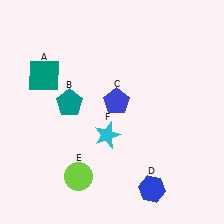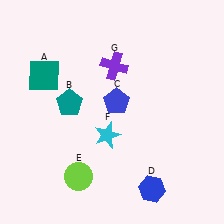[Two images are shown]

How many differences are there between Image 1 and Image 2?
There is 1 difference between the two images.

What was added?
A purple cross (G) was added in Image 2.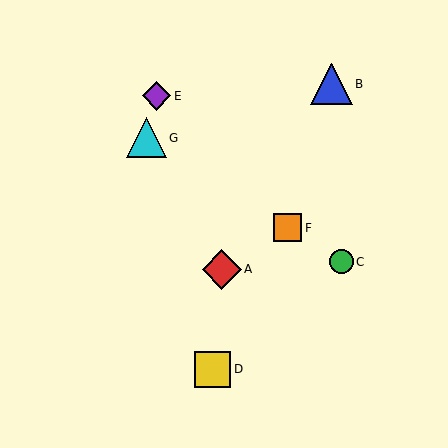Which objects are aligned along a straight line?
Objects C, F, G are aligned along a straight line.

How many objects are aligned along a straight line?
3 objects (C, F, G) are aligned along a straight line.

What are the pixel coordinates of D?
Object D is at (213, 369).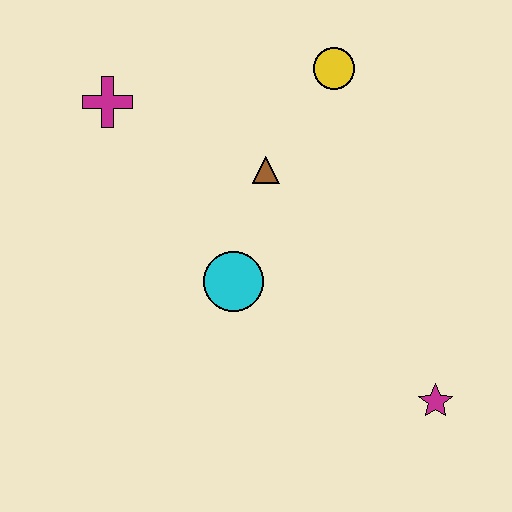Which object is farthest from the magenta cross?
The magenta star is farthest from the magenta cross.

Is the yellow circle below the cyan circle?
No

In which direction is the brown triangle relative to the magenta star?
The brown triangle is above the magenta star.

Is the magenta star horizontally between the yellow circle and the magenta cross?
No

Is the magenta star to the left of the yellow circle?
No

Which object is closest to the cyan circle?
The brown triangle is closest to the cyan circle.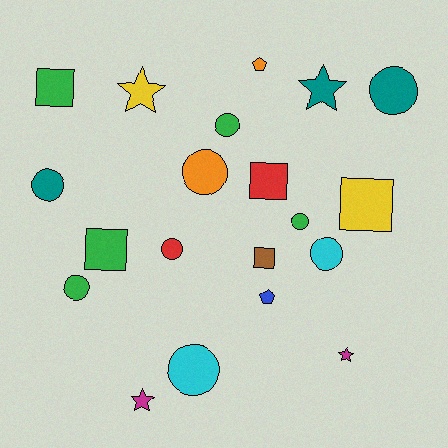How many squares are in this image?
There are 5 squares.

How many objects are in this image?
There are 20 objects.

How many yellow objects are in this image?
There are 2 yellow objects.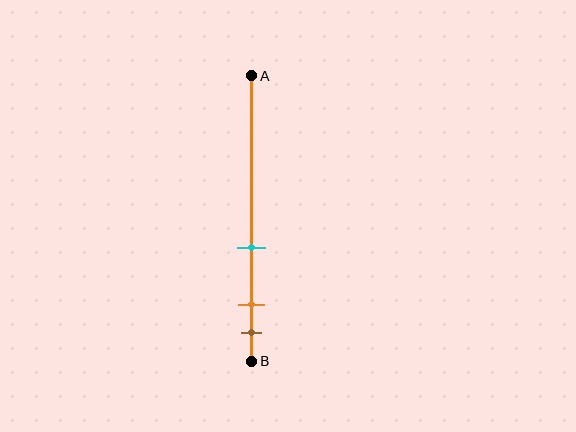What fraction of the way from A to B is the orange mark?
The orange mark is approximately 80% (0.8) of the way from A to B.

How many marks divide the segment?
There are 3 marks dividing the segment.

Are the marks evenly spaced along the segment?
No, the marks are not evenly spaced.